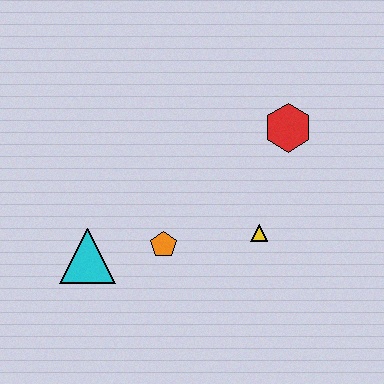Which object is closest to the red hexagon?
The yellow triangle is closest to the red hexagon.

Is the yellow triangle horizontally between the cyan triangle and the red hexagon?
Yes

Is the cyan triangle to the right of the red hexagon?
No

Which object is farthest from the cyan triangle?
The red hexagon is farthest from the cyan triangle.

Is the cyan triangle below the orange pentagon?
Yes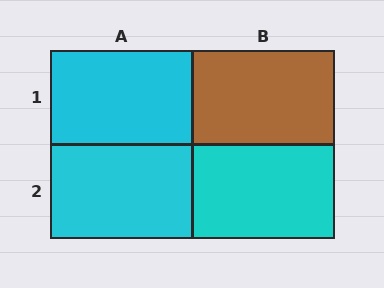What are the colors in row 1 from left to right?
Cyan, brown.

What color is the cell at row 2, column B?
Cyan.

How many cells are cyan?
3 cells are cyan.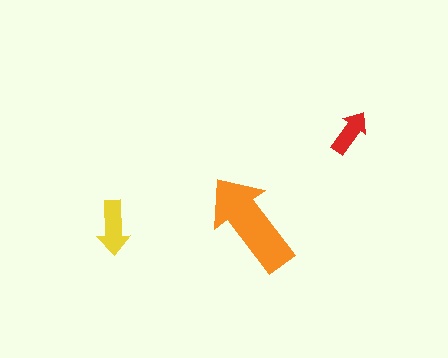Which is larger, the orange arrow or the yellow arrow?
The orange one.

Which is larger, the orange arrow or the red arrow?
The orange one.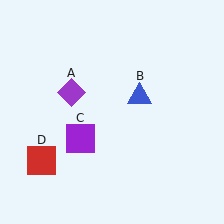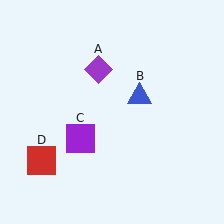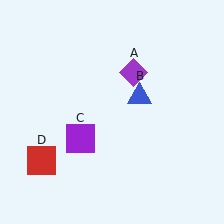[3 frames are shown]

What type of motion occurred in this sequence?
The purple diamond (object A) rotated clockwise around the center of the scene.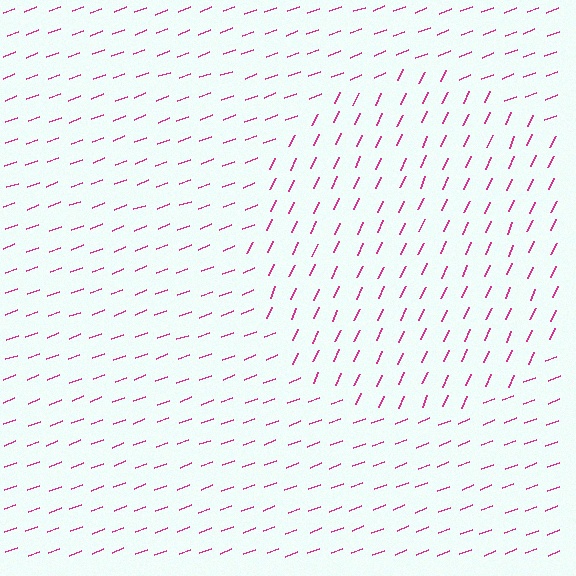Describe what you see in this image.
The image is filled with small magenta line segments. A circle region in the image has lines oriented differently from the surrounding lines, creating a visible texture boundary.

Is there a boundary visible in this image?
Yes, there is a texture boundary formed by a change in line orientation.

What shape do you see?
I see a circle.